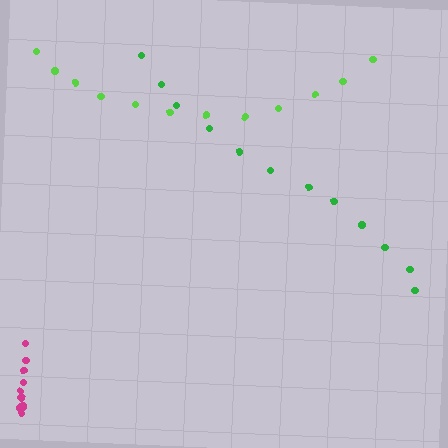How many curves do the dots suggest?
There are 3 distinct paths.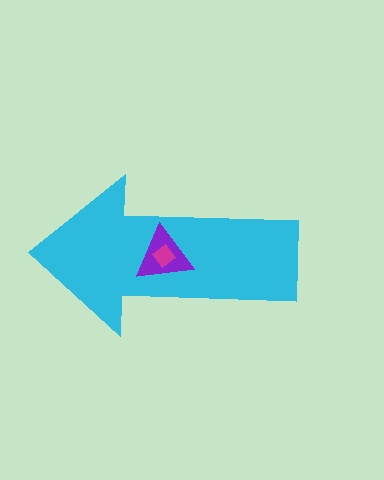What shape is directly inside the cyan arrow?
The purple triangle.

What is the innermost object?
The magenta diamond.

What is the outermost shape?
The cyan arrow.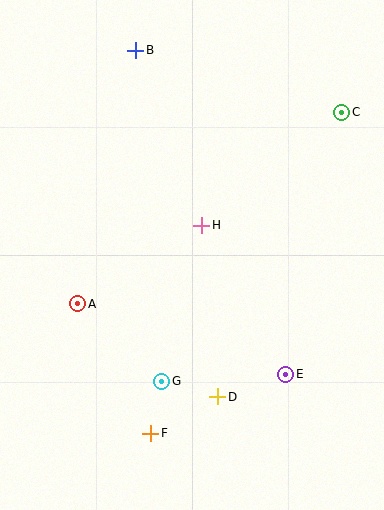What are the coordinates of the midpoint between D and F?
The midpoint between D and F is at (184, 415).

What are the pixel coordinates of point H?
Point H is at (202, 225).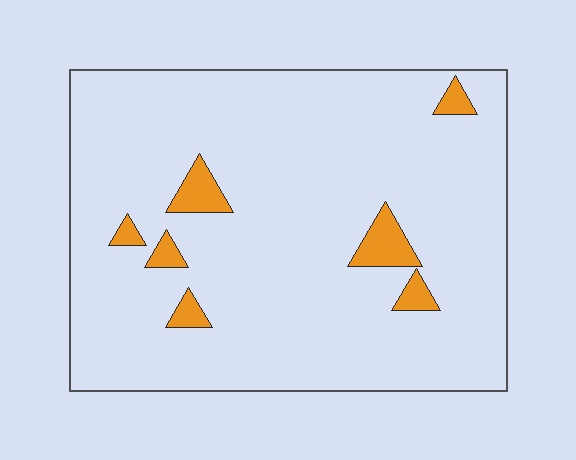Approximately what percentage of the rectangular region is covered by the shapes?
Approximately 5%.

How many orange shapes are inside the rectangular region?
7.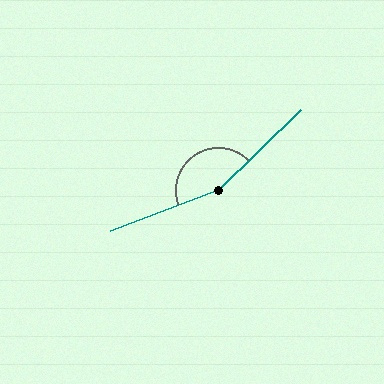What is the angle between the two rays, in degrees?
Approximately 156 degrees.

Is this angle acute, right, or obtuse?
It is obtuse.